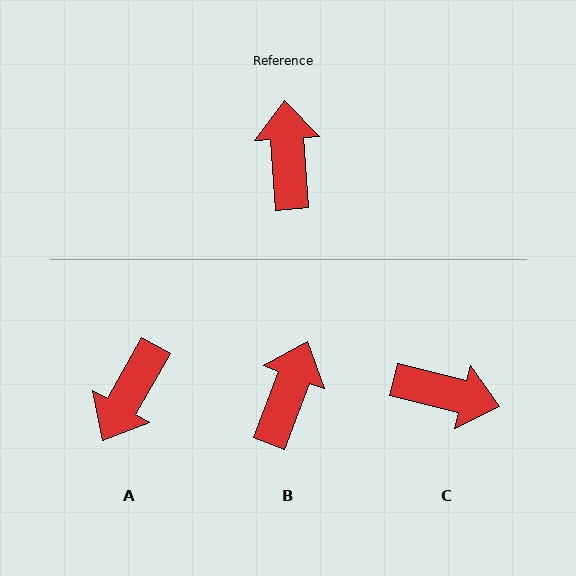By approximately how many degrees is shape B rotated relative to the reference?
Approximately 25 degrees clockwise.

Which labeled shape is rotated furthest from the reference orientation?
A, about 147 degrees away.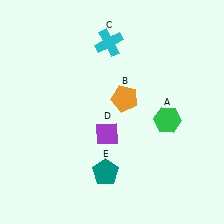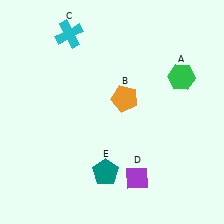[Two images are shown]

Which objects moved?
The objects that moved are: the green hexagon (A), the cyan cross (C), the purple diamond (D).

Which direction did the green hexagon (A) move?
The green hexagon (A) moved up.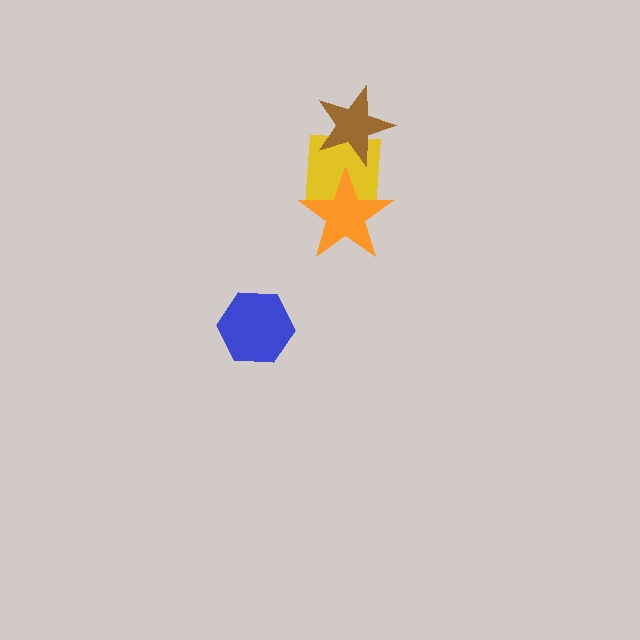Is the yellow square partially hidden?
Yes, it is partially covered by another shape.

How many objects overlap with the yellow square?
2 objects overlap with the yellow square.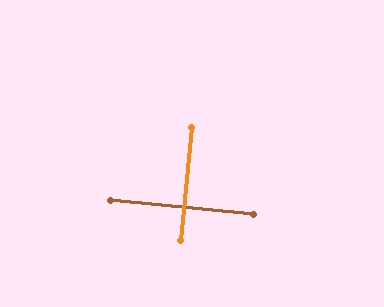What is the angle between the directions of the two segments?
Approximately 90 degrees.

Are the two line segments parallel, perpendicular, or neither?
Perpendicular — they meet at approximately 90°.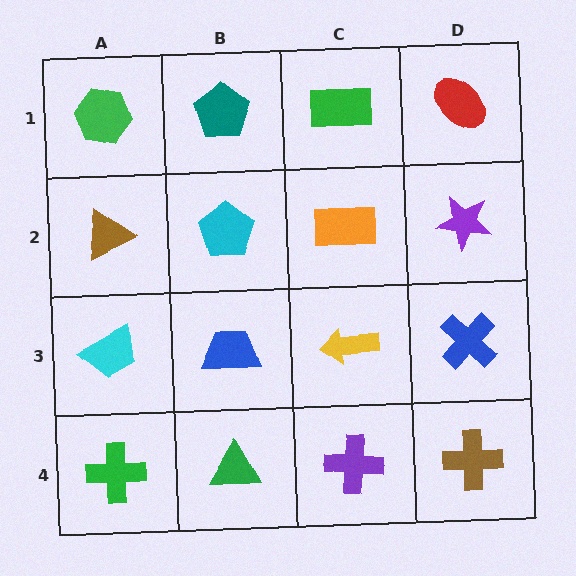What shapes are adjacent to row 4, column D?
A blue cross (row 3, column D), a purple cross (row 4, column C).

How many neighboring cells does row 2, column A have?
3.